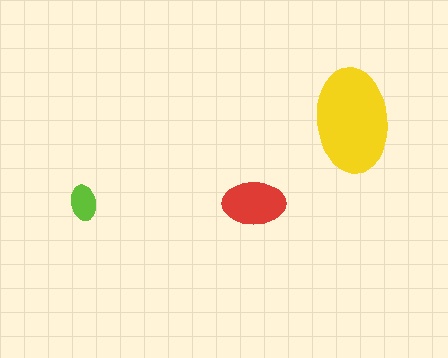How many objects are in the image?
There are 3 objects in the image.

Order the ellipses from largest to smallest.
the yellow one, the red one, the lime one.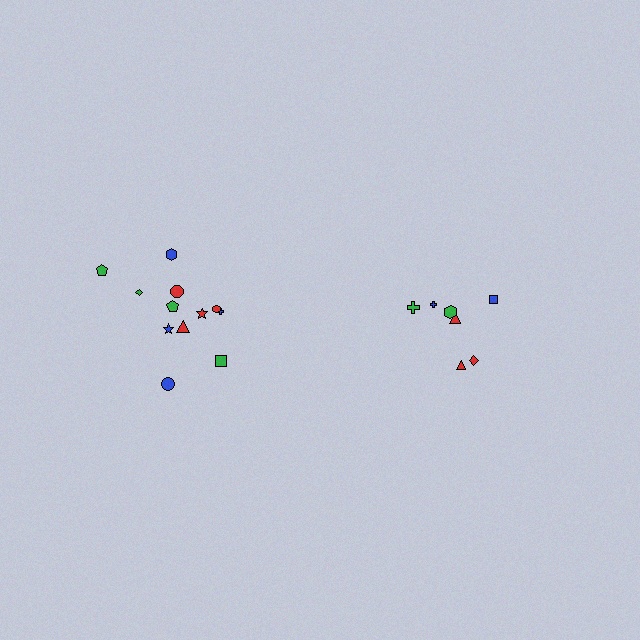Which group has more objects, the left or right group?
The left group.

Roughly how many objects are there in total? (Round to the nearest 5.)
Roughly 20 objects in total.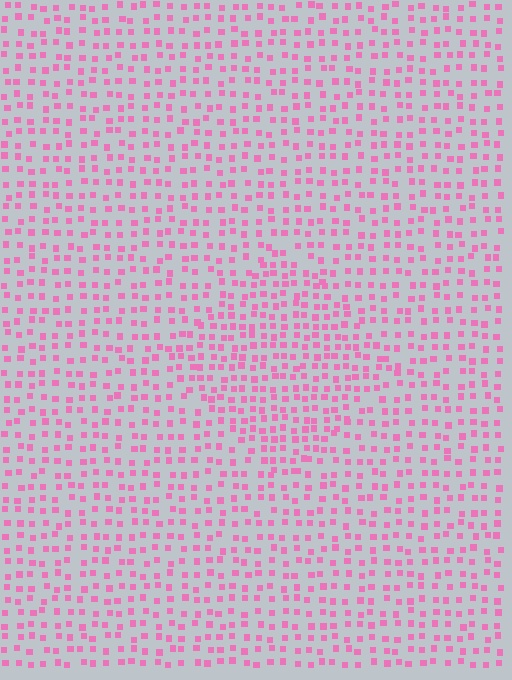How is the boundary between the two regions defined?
The boundary is defined by a change in element density (approximately 1.5x ratio). All elements are the same color, size, and shape.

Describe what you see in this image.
The image contains small pink elements arranged at two different densities. A diamond-shaped region is visible where the elements are more densely packed than the surrounding area.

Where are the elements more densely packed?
The elements are more densely packed inside the diamond boundary.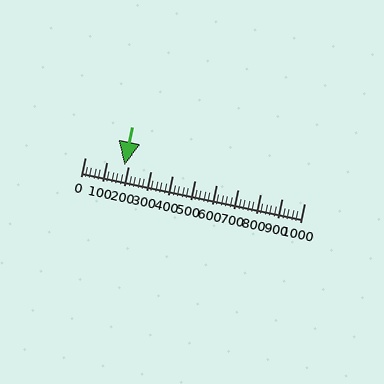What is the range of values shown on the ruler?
The ruler shows values from 0 to 1000.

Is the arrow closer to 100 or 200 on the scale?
The arrow is closer to 200.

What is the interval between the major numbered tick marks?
The major tick marks are spaced 100 units apart.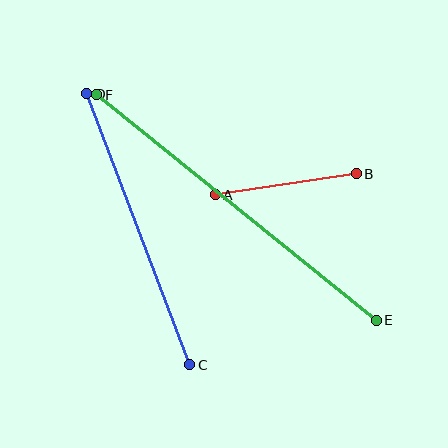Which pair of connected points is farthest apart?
Points E and F are farthest apart.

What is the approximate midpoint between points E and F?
The midpoint is at approximately (237, 207) pixels.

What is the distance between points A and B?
The distance is approximately 142 pixels.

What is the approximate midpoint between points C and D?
The midpoint is at approximately (138, 229) pixels.